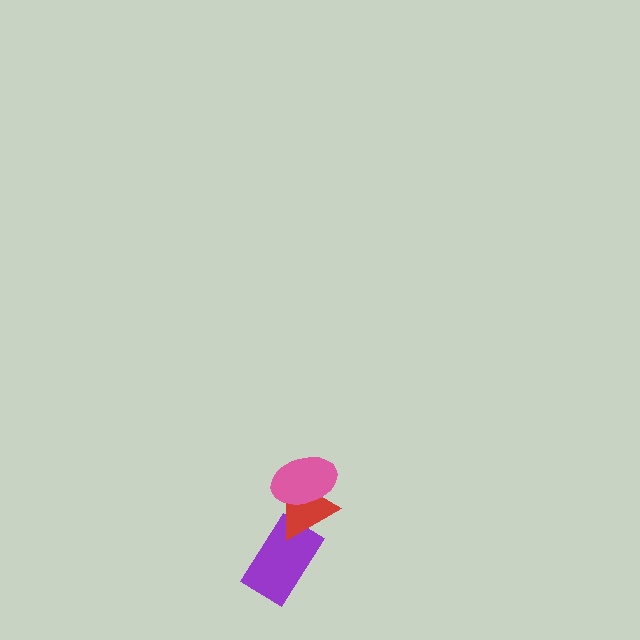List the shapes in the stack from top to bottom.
From top to bottom: the pink ellipse, the red triangle, the purple rectangle.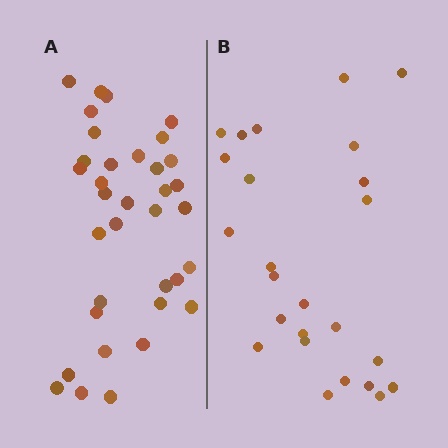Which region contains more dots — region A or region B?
Region A (the left region) has more dots.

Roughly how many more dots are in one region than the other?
Region A has roughly 10 or so more dots than region B.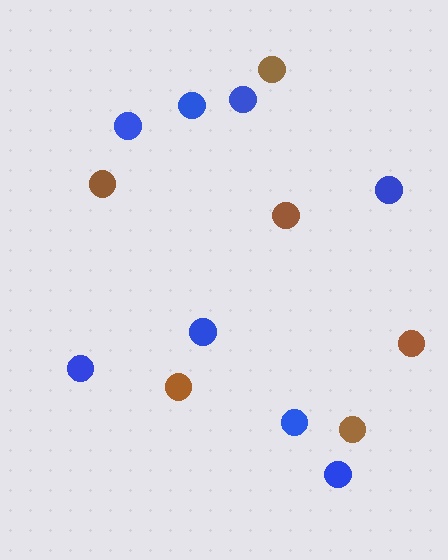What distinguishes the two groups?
There are 2 groups: one group of blue circles (8) and one group of brown circles (6).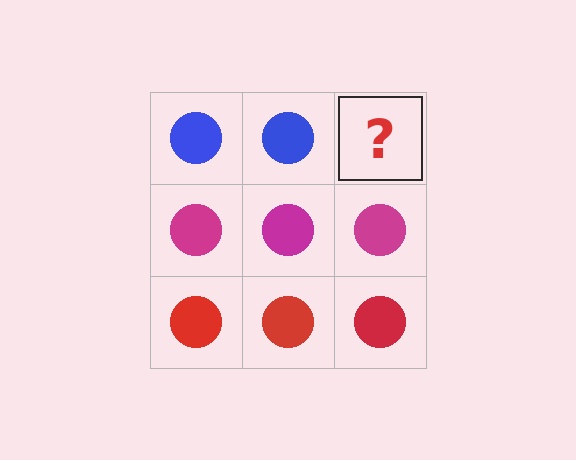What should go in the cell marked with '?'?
The missing cell should contain a blue circle.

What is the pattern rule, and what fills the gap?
The rule is that each row has a consistent color. The gap should be filled with a blue circle.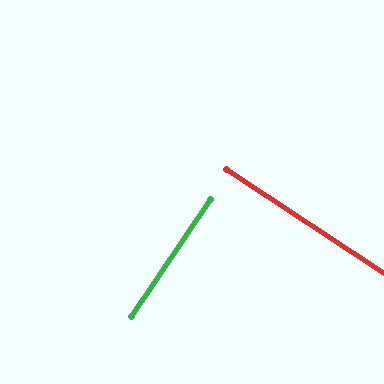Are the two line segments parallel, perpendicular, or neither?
Perpendicular — they meet at approximately 89°.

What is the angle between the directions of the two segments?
Approximately 89 degrees.